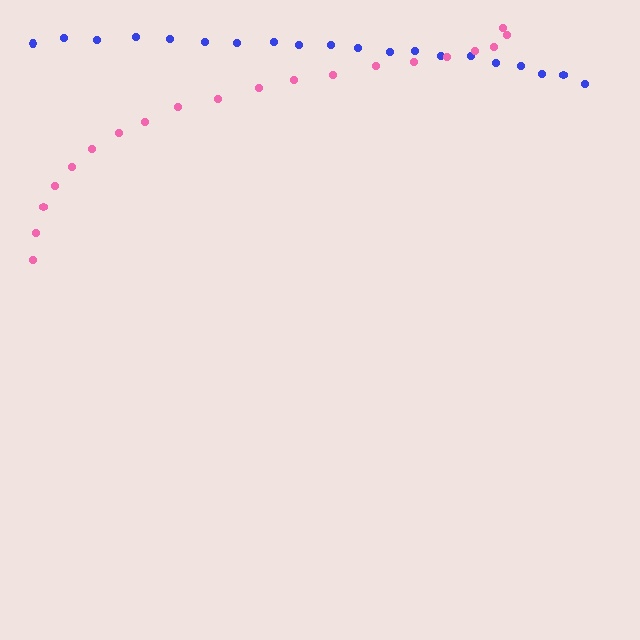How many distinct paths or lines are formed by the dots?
There are 2 distinct paths.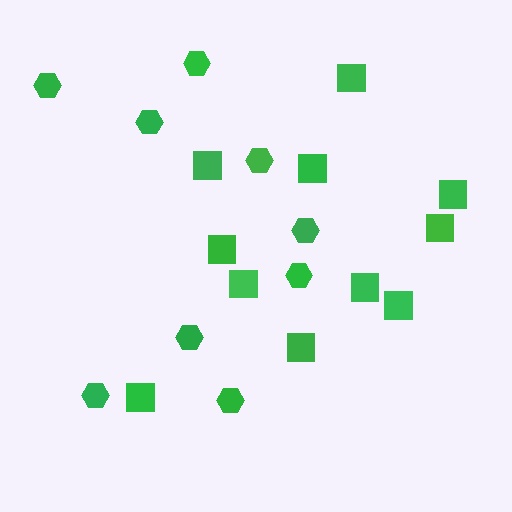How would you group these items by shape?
There are 2 groups: one group of hexagons (9) and one group of squares (11).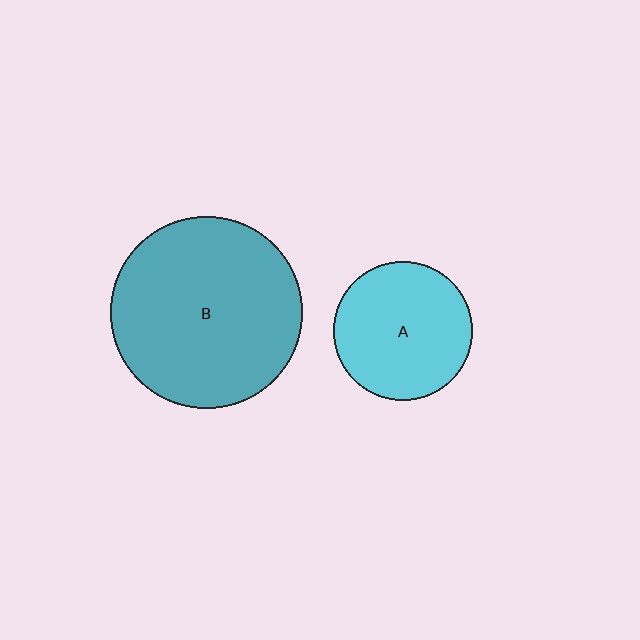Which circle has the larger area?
Circle B (teal).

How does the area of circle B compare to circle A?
Approximately 1.9 times.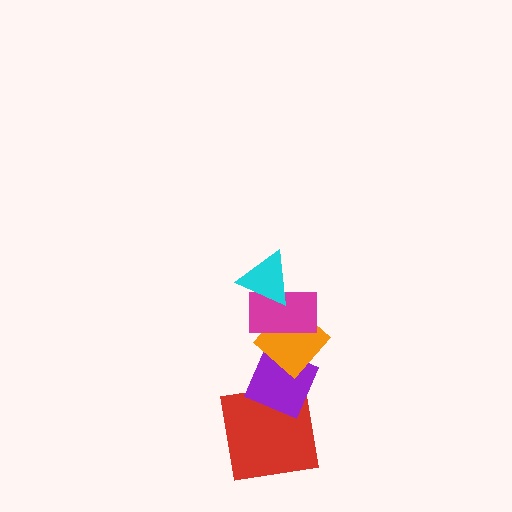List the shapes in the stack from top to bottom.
From top to bottom: the cyan triangle, the magenta rectangle, the orange diamond, the purple diamond, the red square.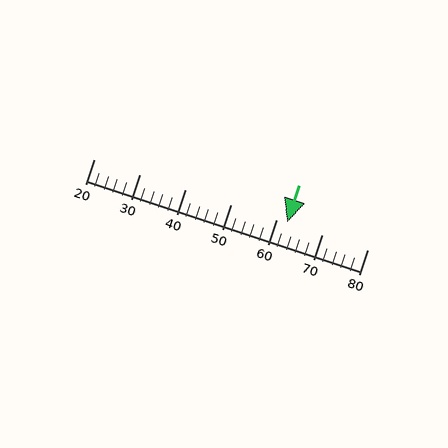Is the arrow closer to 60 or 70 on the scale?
The arrow is closer to 60.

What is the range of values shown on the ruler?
The ruler shows values from 20 to 80.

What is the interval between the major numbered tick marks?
The major tick marks are spaced 10 units apart.